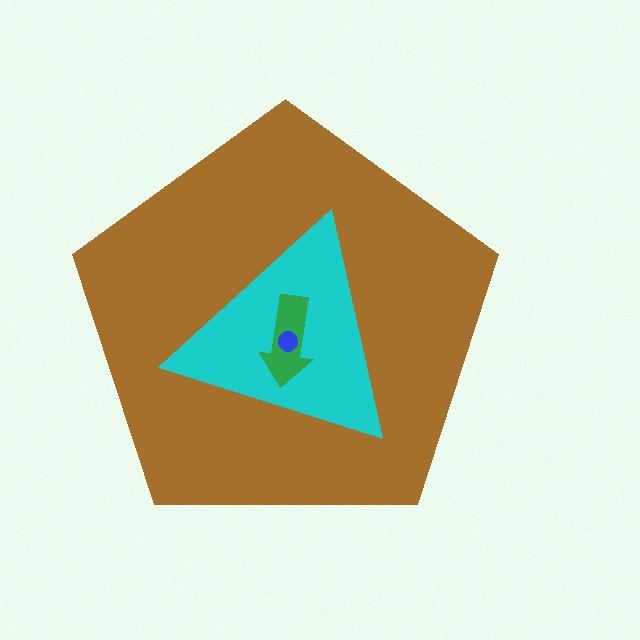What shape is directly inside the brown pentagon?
The cyan triangle.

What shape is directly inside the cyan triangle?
The green arrow.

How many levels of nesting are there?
4.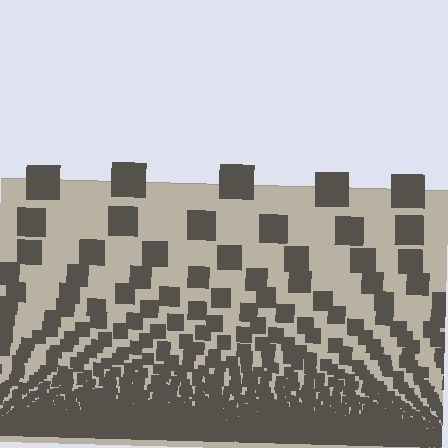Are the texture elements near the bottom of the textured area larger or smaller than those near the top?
Smaller. The gradient is inverted — elements near the bottom are smaller and denser.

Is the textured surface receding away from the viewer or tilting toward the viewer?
The surface appears to tilt toward the viewer. Texture elements get larger and sparser toward the top.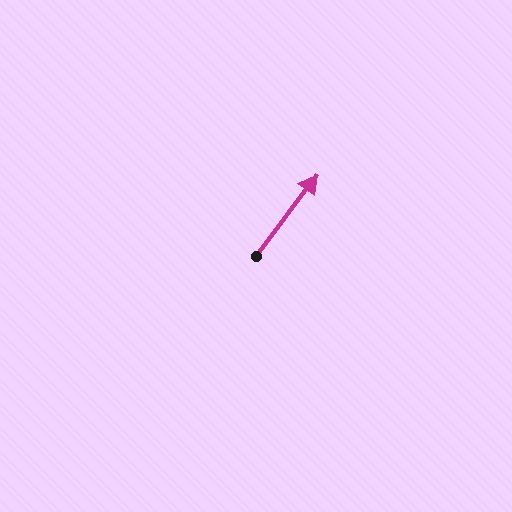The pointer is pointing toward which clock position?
Roughly 1 o'clock.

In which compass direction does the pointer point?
Northeast.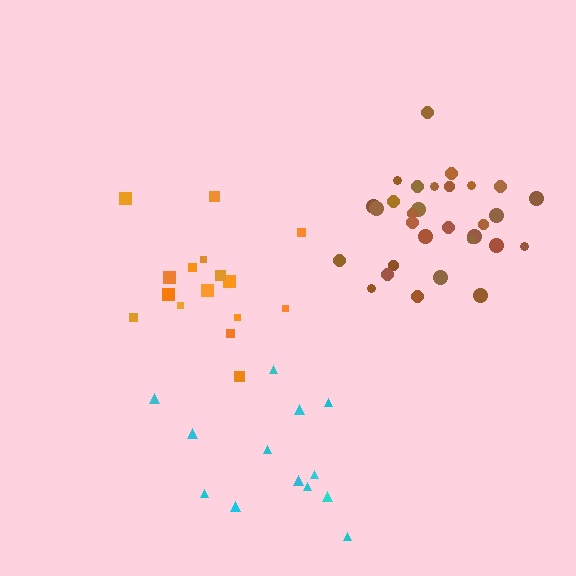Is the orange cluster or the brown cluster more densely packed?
Brown.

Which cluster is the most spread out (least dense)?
Cyan.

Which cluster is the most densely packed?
Brown.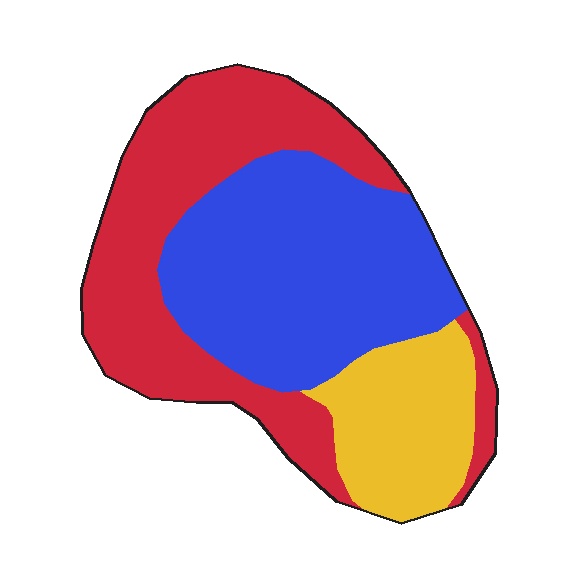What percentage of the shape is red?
Red covers 41% of the shape.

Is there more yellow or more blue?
Blue.